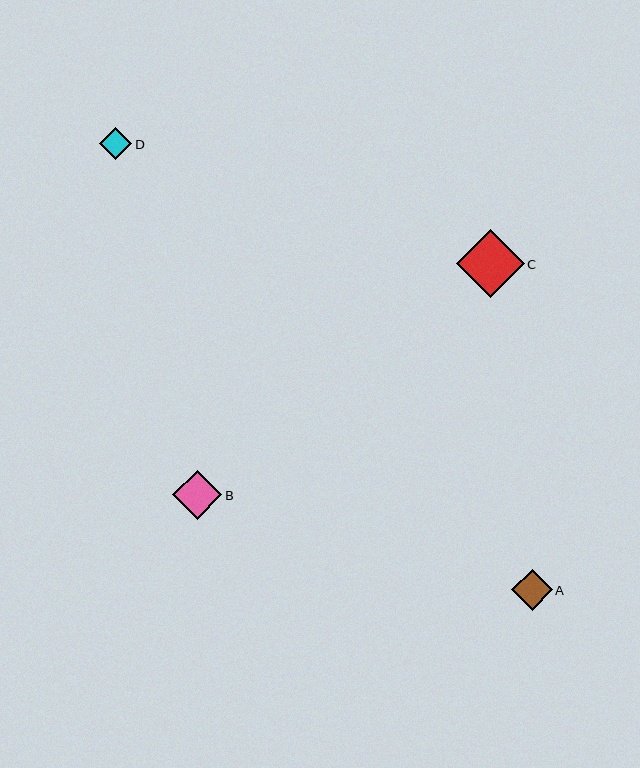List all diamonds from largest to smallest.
From largest to smallest: C, B, A, D.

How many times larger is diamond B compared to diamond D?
Diamond B is approximately 1.5 times the size of diamond D.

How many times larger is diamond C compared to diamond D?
Diamond C is approximately 2.1 times the size of diamond D.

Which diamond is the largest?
Diamond C is the largest with a size of approximately 68 pixels.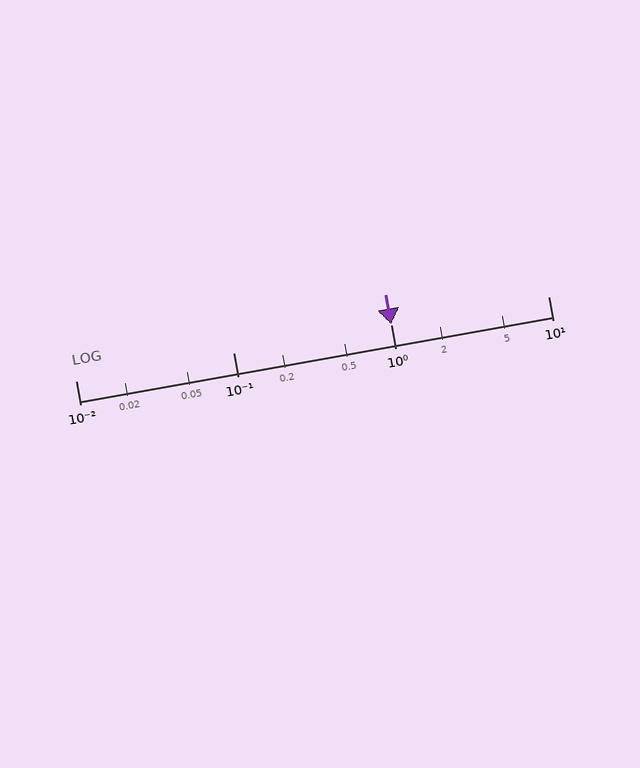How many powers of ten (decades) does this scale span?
The scale spans 3 decades, from 0.01 to 10.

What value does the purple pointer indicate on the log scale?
The pointer indicates approximately 1.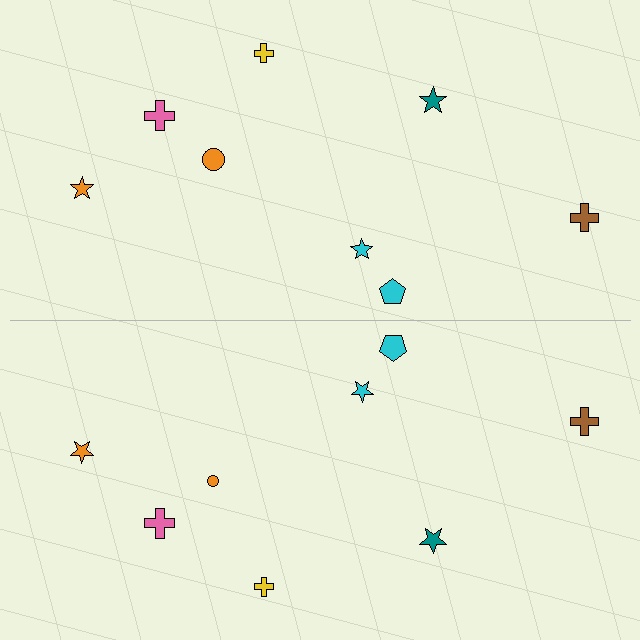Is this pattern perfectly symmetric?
No, the pattern is not perfectly symmetric. The orange circle on the bottom side has a different size than its mirror counterpart.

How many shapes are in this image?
There are 16 shapes in this image.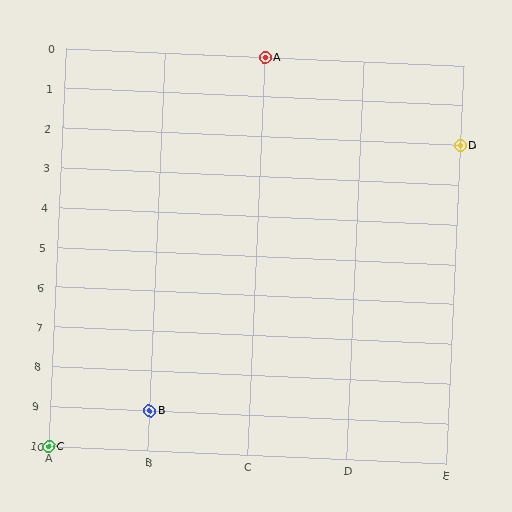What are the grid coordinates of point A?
Point A is at grid coordinates (C, 0).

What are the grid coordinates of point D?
Point D is at grid coordinates (E, 2).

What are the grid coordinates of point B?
Point B is at grid coordinates (B, 9).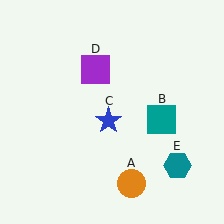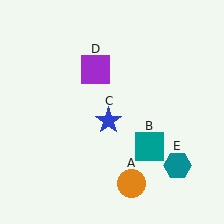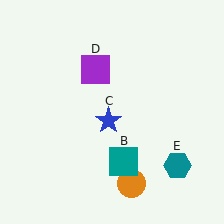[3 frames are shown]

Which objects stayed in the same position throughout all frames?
Orange circle (object A) and blue star (object C) and purple square (object D) and teal hexagon (object E) remained stationary.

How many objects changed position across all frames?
1 object changed position: teal square (object B).